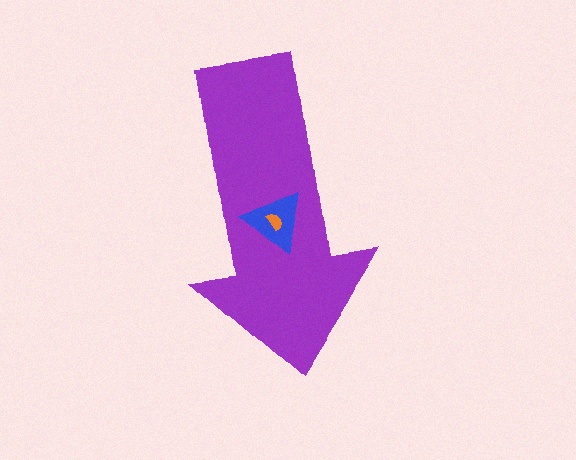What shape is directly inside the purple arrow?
The blue triangle.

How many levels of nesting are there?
3.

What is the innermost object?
The orange semicircle.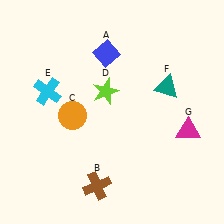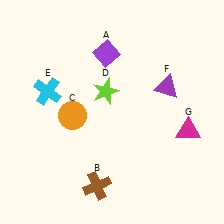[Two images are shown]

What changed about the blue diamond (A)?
In Image 1, A is blue. In Image 2, it changed to purple.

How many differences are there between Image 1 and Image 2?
There are 2 differences between the two images.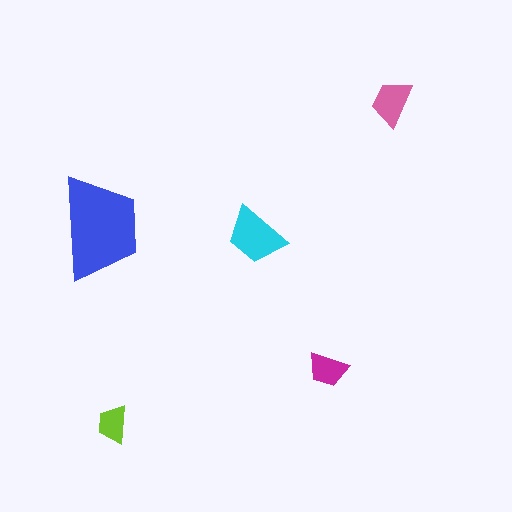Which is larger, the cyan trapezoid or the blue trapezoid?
The blue one.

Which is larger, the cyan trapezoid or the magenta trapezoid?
The cyan one.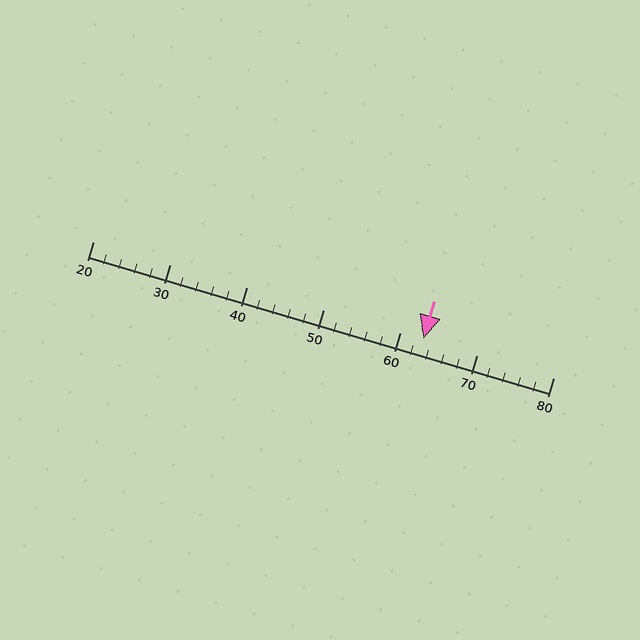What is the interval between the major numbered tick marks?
The major tick marks are spaced 10 units apart.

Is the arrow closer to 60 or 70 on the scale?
The arrow is closer to 60.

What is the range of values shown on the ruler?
The ruler shows values from 20 to 80.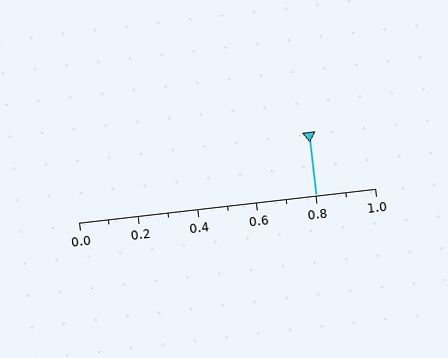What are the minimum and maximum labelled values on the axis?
The axis runs from 0.0 to 1.0.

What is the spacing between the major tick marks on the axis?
The major ticks are spaced 0.2 apart.